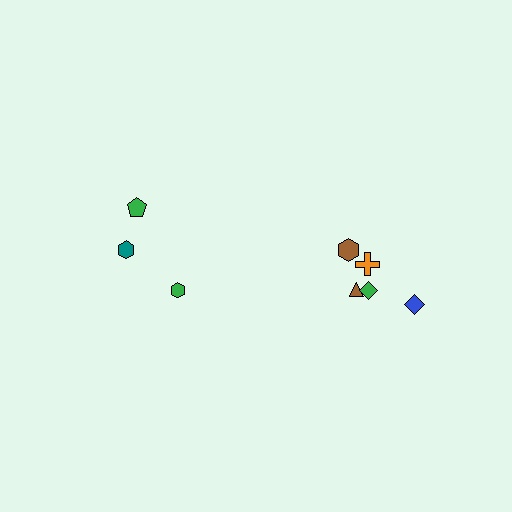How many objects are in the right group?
There are 5 objects.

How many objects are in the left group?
There are 3 objects.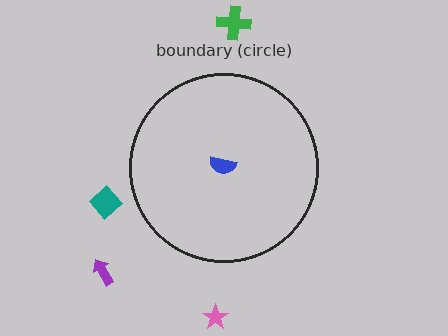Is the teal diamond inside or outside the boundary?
Outside.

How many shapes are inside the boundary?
1 inside, 4 outside.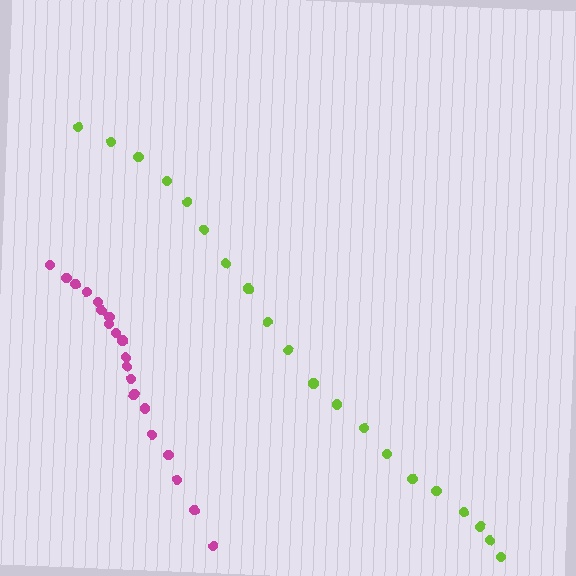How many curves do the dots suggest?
There are 2 distinct paths.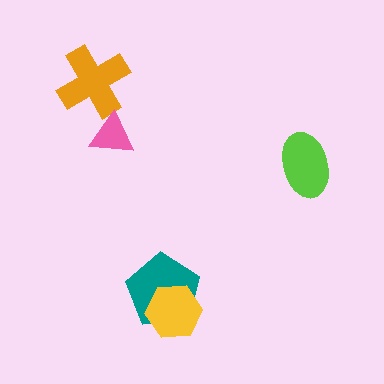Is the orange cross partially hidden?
Yes, it is partially covered by another shape.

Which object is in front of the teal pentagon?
The yellow hexagon is in front of the teal pentagon.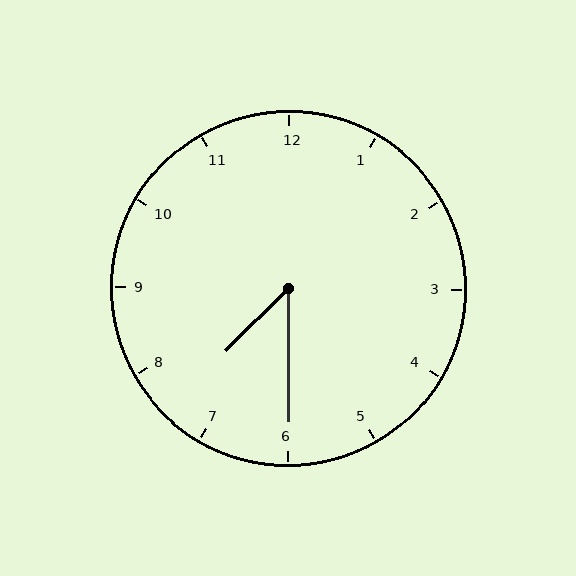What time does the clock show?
7:30.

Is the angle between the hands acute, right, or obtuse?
It is acute.